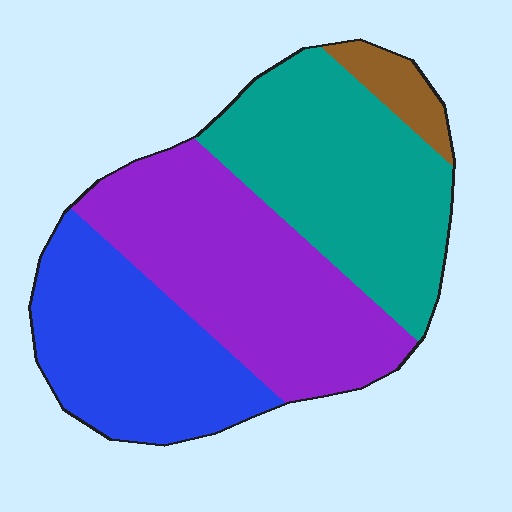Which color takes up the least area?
Brown, at roughly 5%.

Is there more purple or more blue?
Purple.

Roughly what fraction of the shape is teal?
Teal takes up about one third (1/3) of the shape.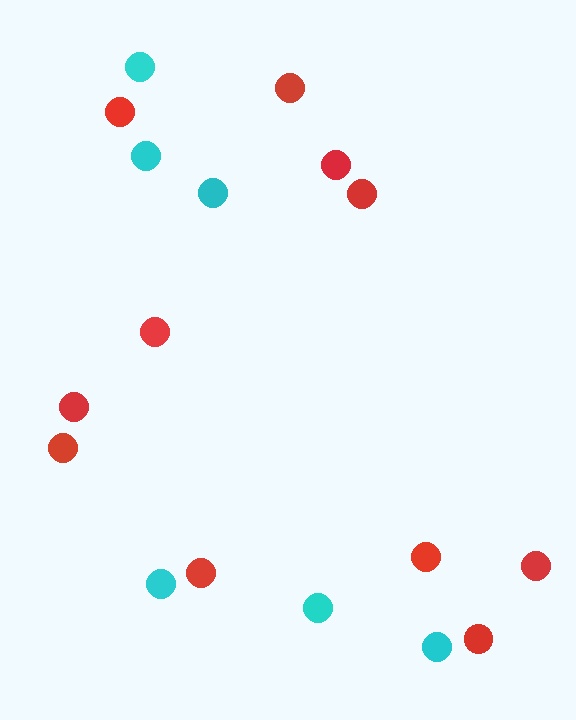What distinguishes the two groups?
There are 2 groups: one group of cyan circles (6) and one group of red circles (11).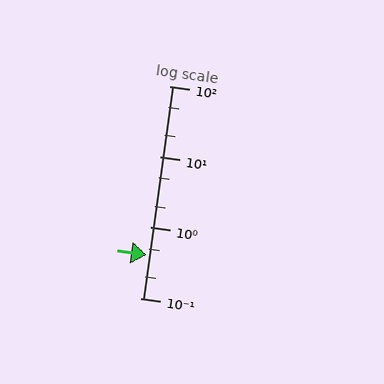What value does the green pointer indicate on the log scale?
The pointer indicates approximately 0.41.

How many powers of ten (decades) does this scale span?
The scale spans 3 decades, from 0.1 to 100.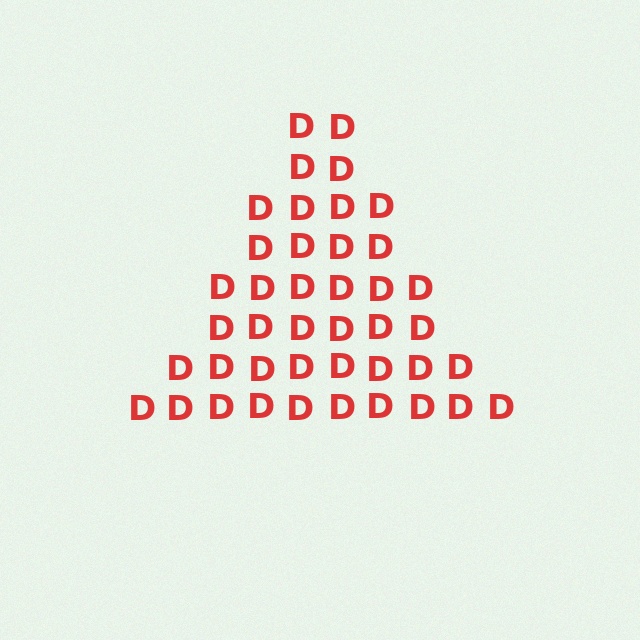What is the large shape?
The large shape is a triangle.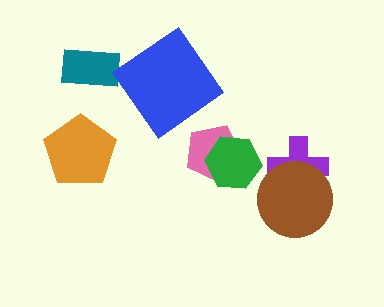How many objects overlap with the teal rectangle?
0 objects overlap with the teal rectangle.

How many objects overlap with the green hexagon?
1 object overlaps with the green hexagon.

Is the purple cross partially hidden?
Yes, it is partially covered by another shape.